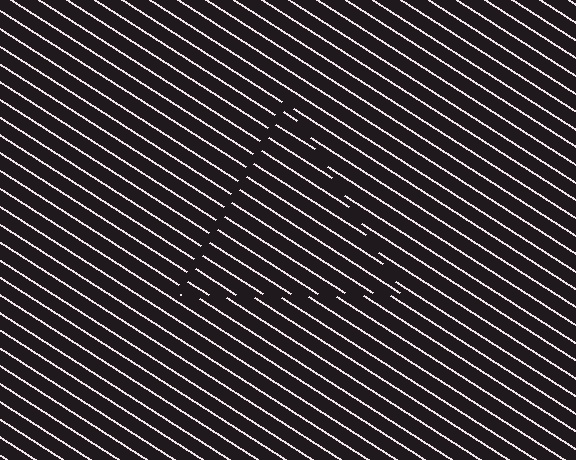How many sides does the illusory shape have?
3 sides — the line-ends trace a triangle.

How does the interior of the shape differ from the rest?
The interior of the shape contains the same grating, shifted by half a period — the contour is defined by the phase discontinuity where line-ends from the inner and outer gratings abut.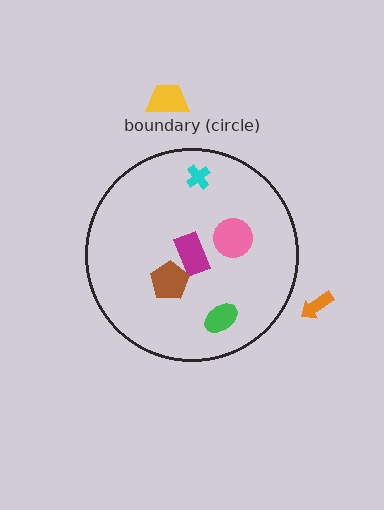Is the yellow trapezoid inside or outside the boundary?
Outside.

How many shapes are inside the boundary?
5 inside, 2 outside.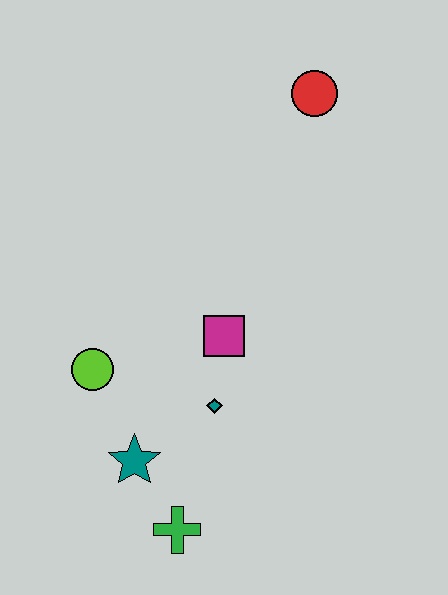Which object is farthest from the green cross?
The red circle is farthest from the green cross.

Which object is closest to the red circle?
The magenta square is closest to the red circle.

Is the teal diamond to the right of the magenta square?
No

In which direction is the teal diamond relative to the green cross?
The teal diamond is above the green cross.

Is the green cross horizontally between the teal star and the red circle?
Yes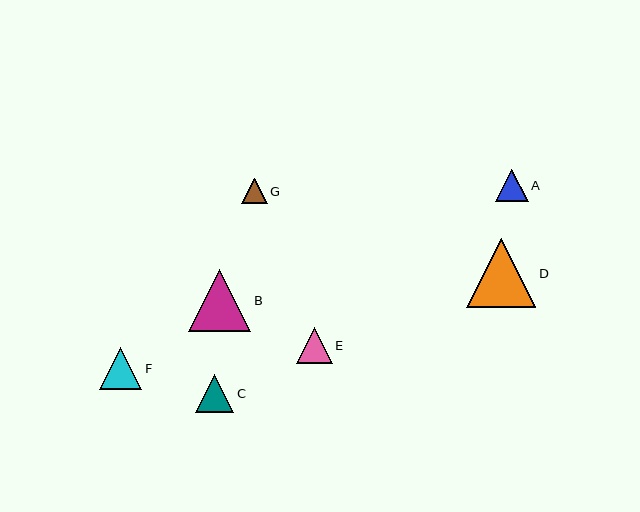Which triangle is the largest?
Triangle D is the largest with a size of approximately 69 pixels.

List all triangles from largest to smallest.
From largest to smallest: D, B, F, C, E, A, G.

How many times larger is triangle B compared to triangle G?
Triangle B is approximately 2.4 times the size of triangle G.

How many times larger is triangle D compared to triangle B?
Triangle D is approximately 1.1 times the size of triangle B.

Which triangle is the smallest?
Triangle G is the smallest with a size of approximately 26 pixels.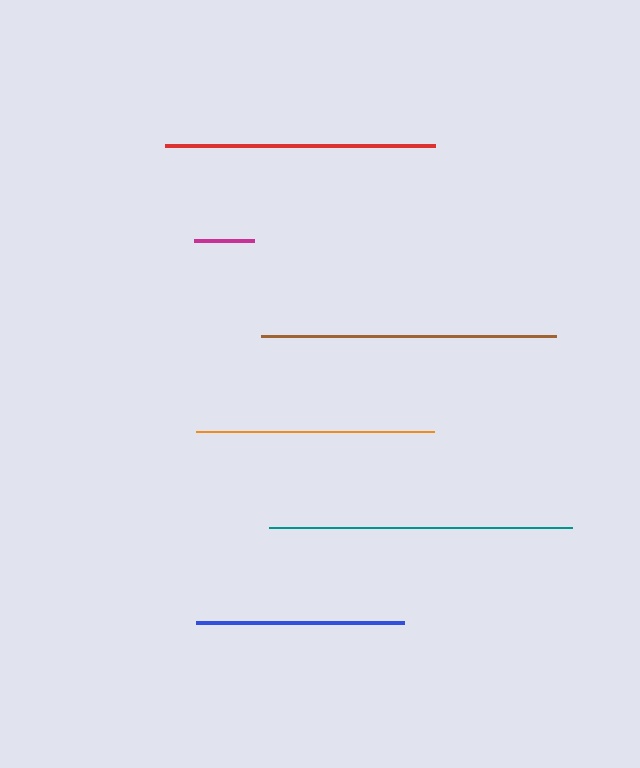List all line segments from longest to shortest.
From longest to shortest: teal, brown, red, orange, blue, magenta.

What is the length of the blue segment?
The blue segment is approximately 208 pixels long.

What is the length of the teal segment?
The teal segment is approximately 303 pixels long.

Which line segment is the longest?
The teal line is the longest at approximately 303 pixels.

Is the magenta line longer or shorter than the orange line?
The orange line is longer than the magenta line.